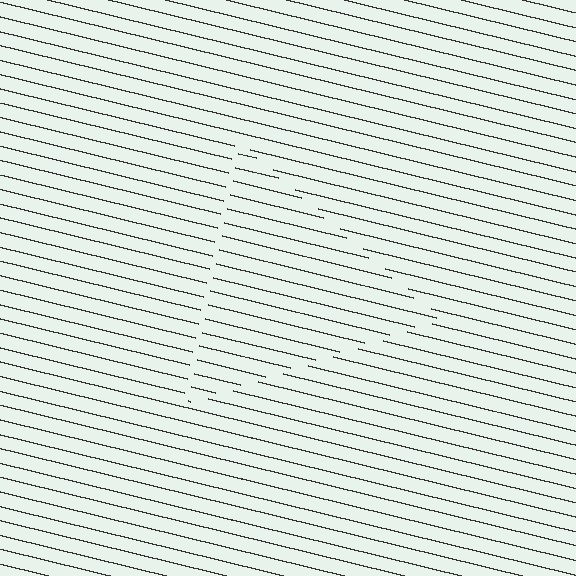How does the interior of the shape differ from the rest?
The interior of the shape contains the same grating, shifted by half a period — the contour is defined by the phase discontinuity where line-ends from the inner and outer gratings abut.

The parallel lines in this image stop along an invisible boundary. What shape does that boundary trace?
An illusory triangle. The interior of the shape contains the same grating, shifted by half a period — the contour is defined by the phase discontinuity where line-ends from the inner and outer gratings abut.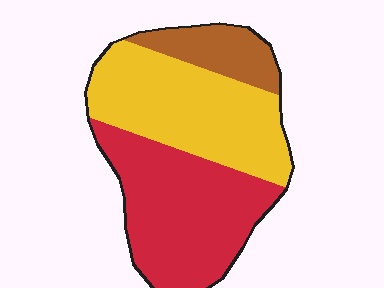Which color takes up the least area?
Brown, at roughly 15%.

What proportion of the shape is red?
Red covers around 45% of the shape.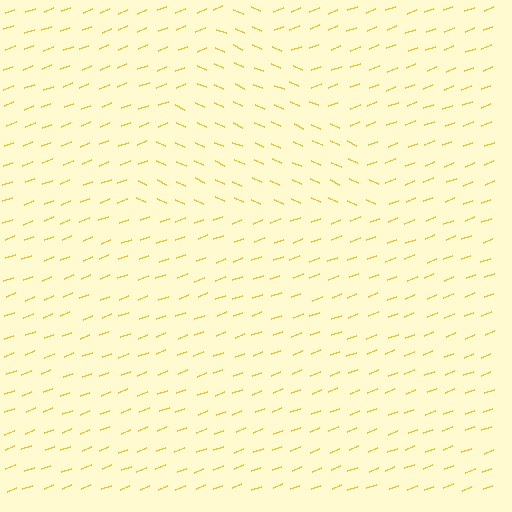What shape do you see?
I see a triangle.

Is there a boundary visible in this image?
Yes, there is a texture boundary formed by a change in line orientation.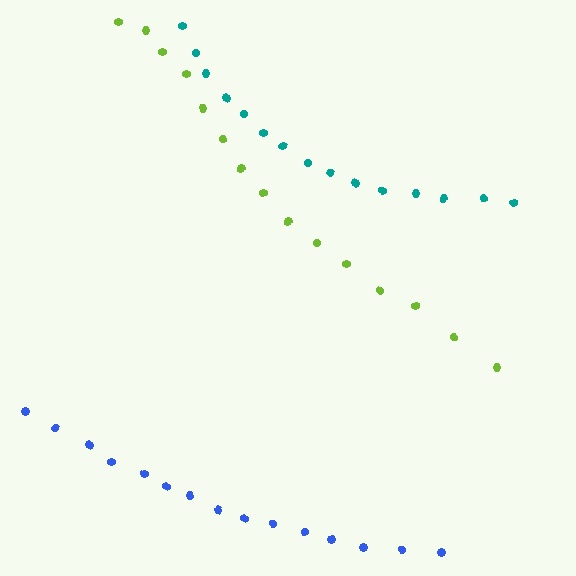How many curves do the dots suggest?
There are 3 distinct paths.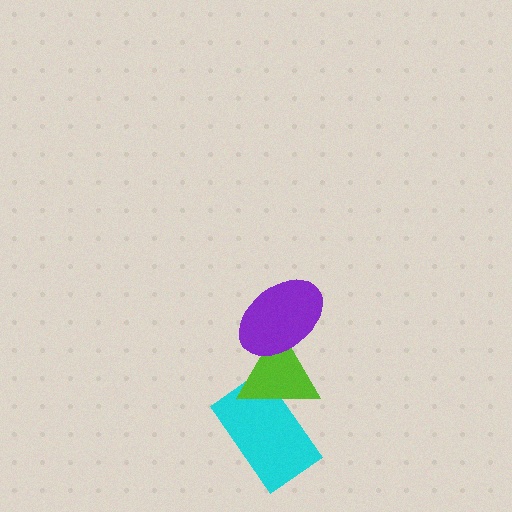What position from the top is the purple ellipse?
The purple ellipse is 1st from the top.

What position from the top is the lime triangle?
The lime triangle is 2nd from the top.